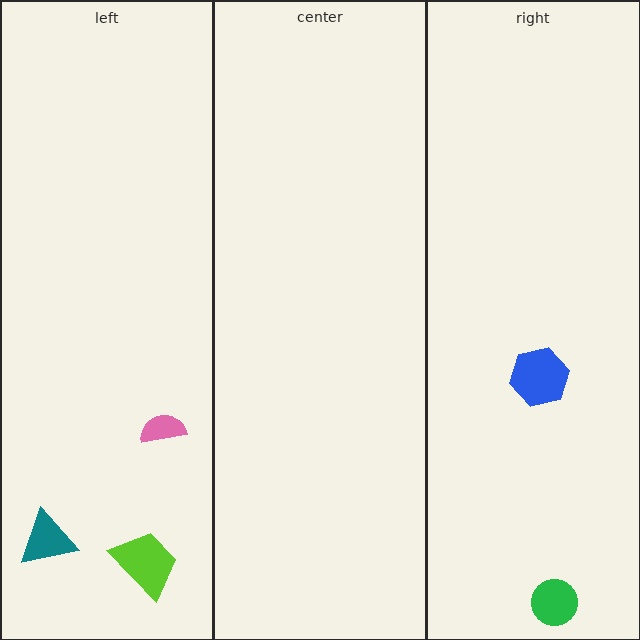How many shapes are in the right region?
2.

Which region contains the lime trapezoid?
The left region.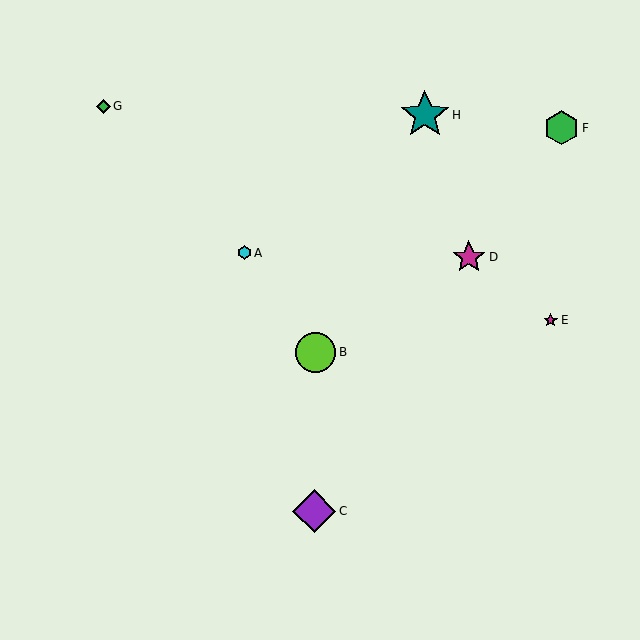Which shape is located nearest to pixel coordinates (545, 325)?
The magenta star (labeled E) at (551, 320) is nearest to that location.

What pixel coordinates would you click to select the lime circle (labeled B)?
Click at (316, 352) to select the lime circle B.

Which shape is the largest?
The teal star (labeled H) is the largest.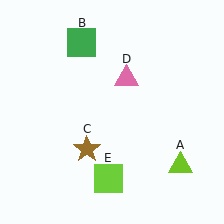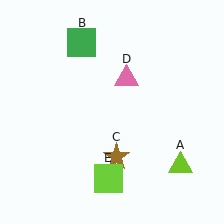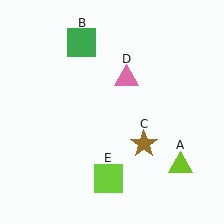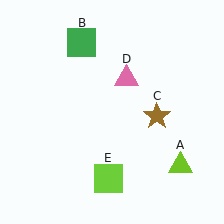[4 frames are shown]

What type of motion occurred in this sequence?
The brown star (object C) rotated counterclockwise around the center of the scene.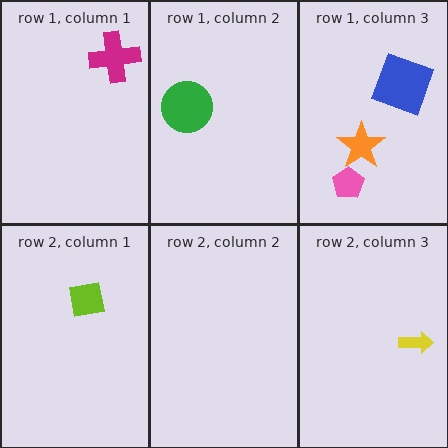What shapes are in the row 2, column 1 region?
The lime square.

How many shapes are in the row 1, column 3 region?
3.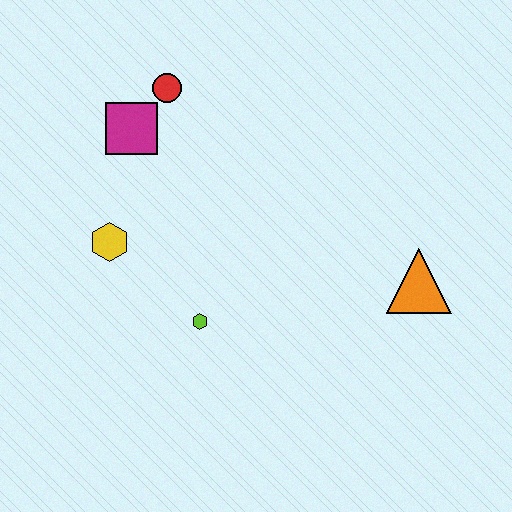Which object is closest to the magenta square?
The red circle is closest to the magenta square.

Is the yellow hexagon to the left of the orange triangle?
Yes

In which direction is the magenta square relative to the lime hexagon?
The magenta square is above the lime hexagon.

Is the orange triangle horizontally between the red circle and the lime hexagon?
No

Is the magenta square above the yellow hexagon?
Yes